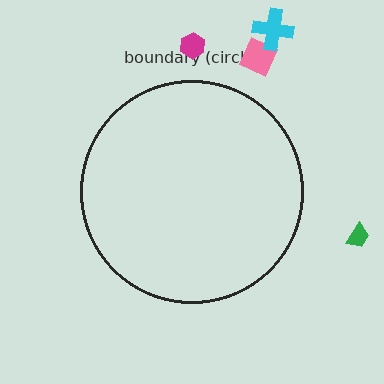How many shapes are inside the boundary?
0 inside, 4 outside.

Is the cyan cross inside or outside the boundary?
Outside.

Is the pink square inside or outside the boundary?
Outside.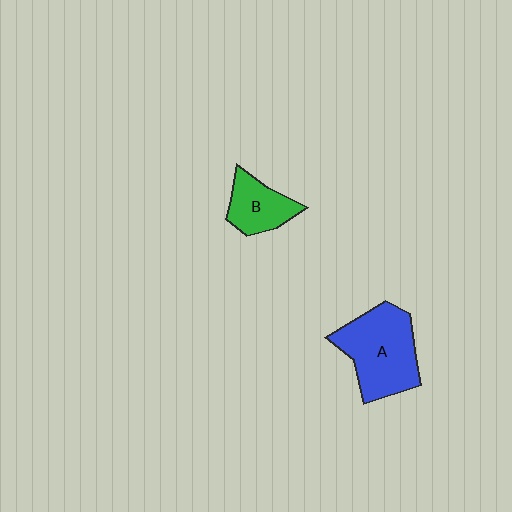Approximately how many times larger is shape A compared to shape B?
Approximately 1.9 times.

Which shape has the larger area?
Shape A (blue).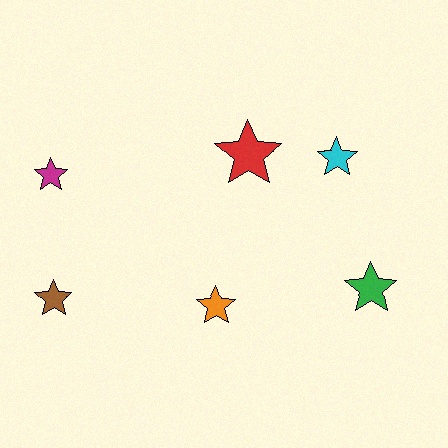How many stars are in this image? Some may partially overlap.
There are 6 stars.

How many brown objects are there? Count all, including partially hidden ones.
There is 1 brown object.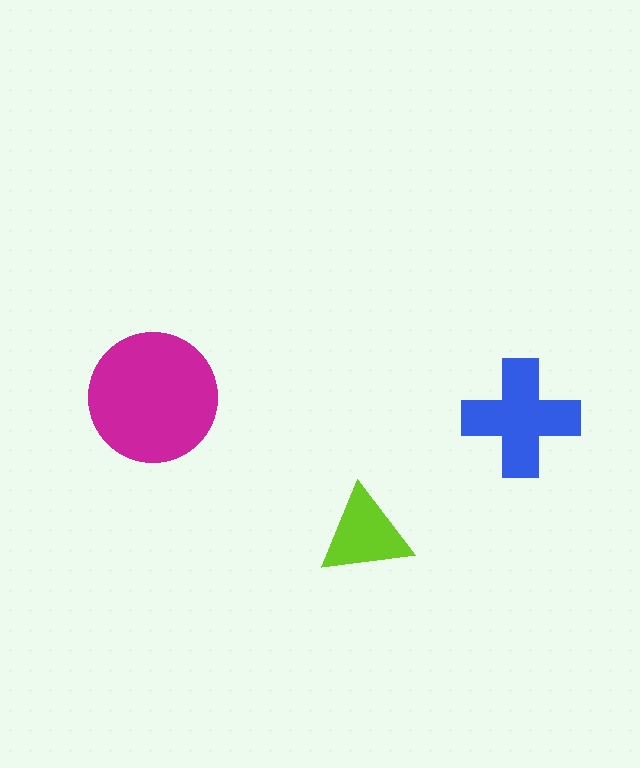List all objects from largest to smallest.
The magenta circle, the blue cross, the lime triangle.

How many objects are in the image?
There are 3 objects in the image.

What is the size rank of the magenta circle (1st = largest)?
1st.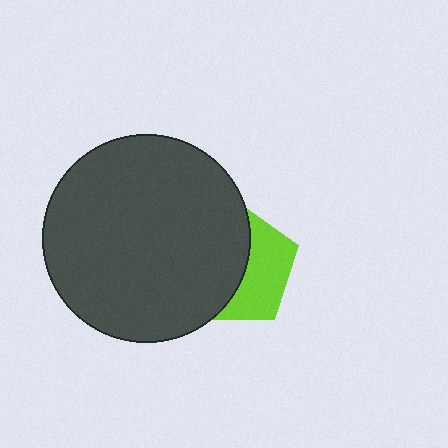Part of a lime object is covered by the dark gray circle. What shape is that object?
It is a pentagon.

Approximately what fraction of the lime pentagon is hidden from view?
Roughly 57% of the lime pentagon is hidden behind the dark gray circle.